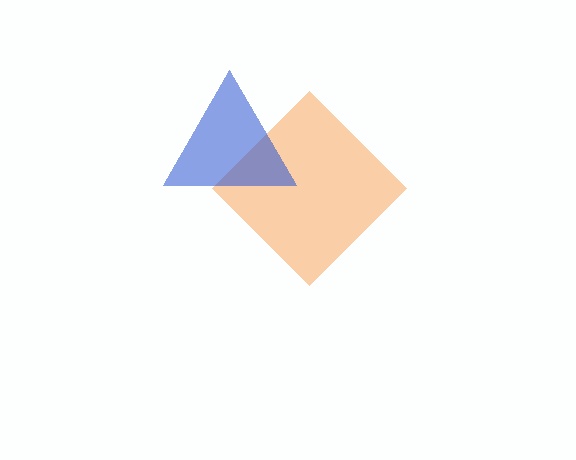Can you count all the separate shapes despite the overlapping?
Yes, there are 2 separate shapes.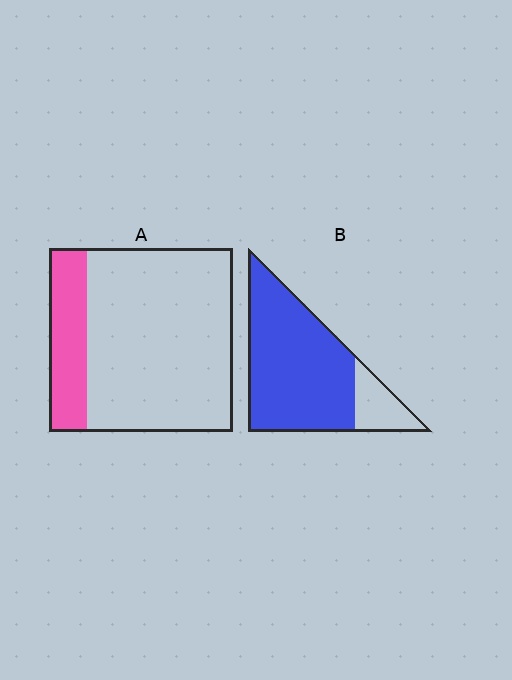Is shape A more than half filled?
No.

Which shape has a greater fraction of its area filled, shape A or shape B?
Shape B.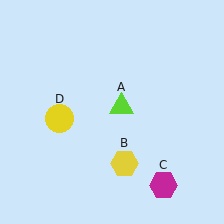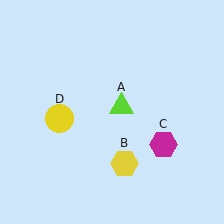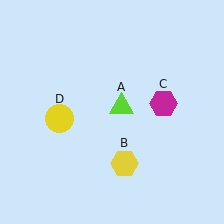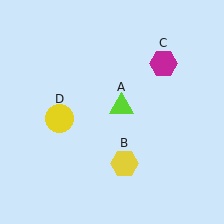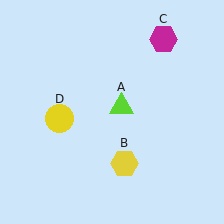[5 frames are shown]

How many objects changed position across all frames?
1 object changed position: magenta hexagon (object C).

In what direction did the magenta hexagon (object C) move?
The magenta hexagon (object C) moved up.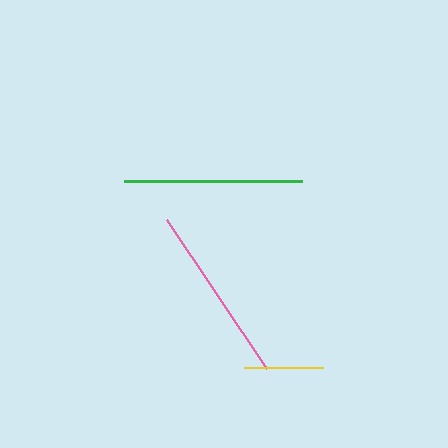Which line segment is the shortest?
The yellow line is the shortest at approximately 79 pixels.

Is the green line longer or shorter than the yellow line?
The green line is longer than the yellow line.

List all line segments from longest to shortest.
From longest to shortest: pink, green, yellow.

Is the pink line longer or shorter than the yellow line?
The pink line is longer than the yellow line.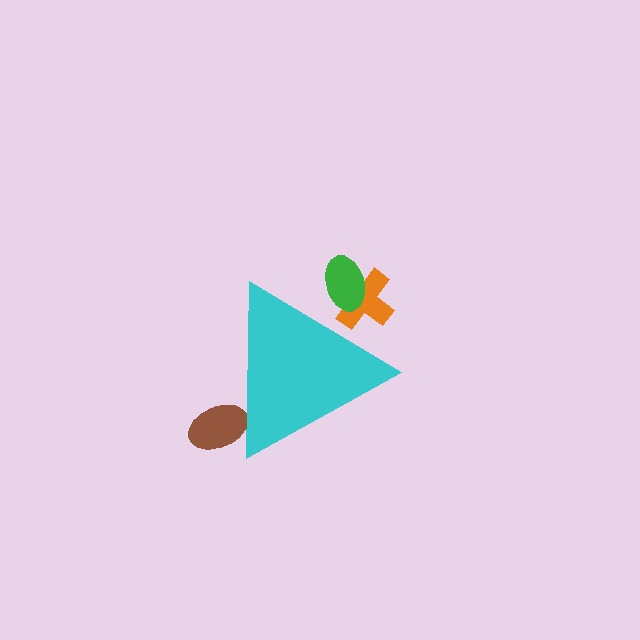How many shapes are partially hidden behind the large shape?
3 shapes are partially hidden.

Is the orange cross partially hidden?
Yes, the orange cross is partially hidden behind the cyan triangle.